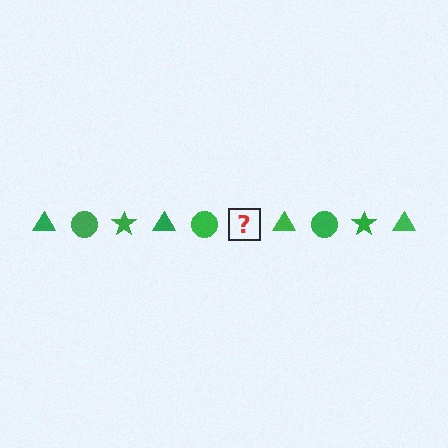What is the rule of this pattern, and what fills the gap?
The rule is that the pattern cycles through triangle, circle, star shapes in green. The gap should be filled with a green star.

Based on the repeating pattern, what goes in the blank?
The blank should be a green star.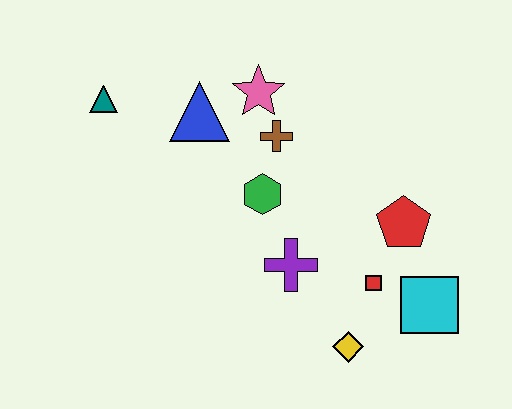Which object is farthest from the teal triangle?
The cyan square is farthest from the teal triangle.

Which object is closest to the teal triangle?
The blue triangle is closest to the teal triangle.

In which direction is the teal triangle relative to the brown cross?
The teal triangle is to the left of the brown cross.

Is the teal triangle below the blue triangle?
No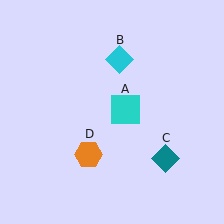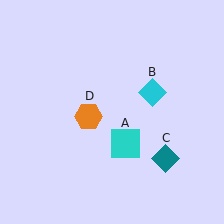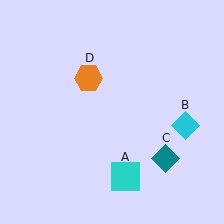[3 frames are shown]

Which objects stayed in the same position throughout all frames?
Teal diamond (object C) remained stationary.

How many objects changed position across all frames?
3 objects changed position: cyan square (object A), cyan diamond (object B), orange hexagon (object D).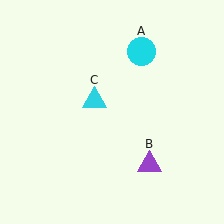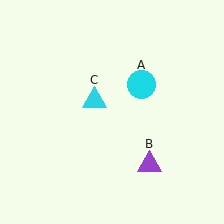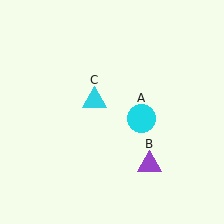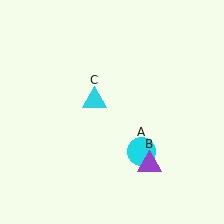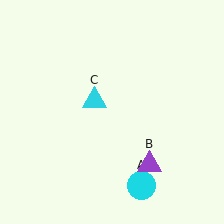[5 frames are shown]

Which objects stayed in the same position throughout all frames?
Purple triangle (object B) and cyan triangle (object C) remained stationary.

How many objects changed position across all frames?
1 object changed position: cyan circle (object A).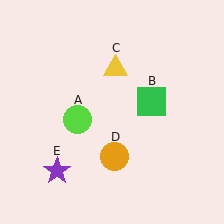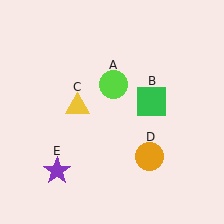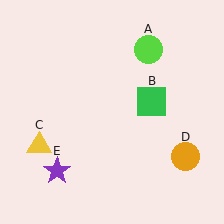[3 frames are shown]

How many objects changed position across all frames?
3 objects changed position: lime circle (object A), yellow triangle (object C), orange circle (object D).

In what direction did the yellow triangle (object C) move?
The yellow triangle (object C) moved down and to the left.